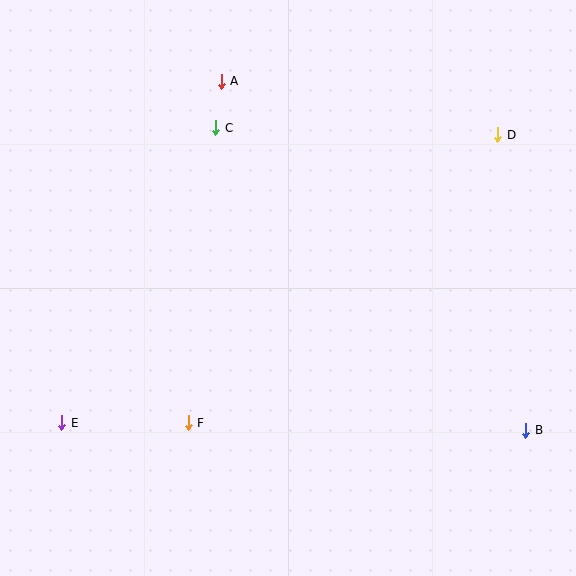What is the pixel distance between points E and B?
The distance between E and B is 464 pixels.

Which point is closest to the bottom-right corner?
Point B is closest to the bottom-right corner.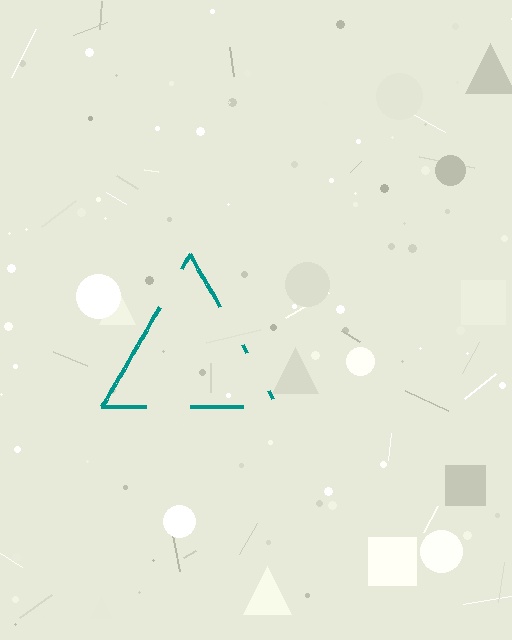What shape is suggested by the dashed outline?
The dashed outline suggests a triangle.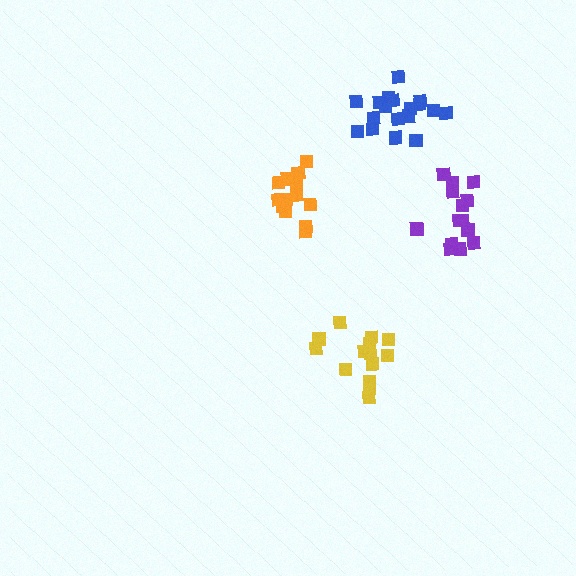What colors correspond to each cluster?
The clusters are colored: orange, yellow, purple, blue.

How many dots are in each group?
Group 1: 14 dots, Group 2: 14 dots, Group 3: 14 dots, Group 4: 18 dots (60 total).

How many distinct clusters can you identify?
There are 4 distinct clusters.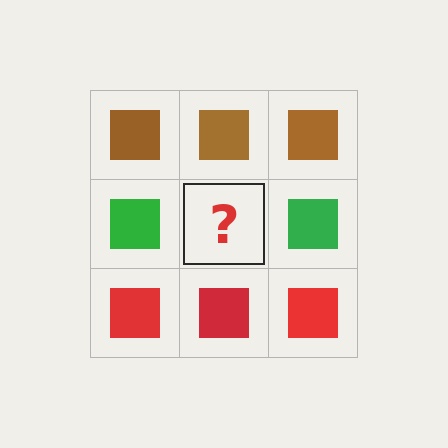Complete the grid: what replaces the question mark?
The question mark should be replaced with a green square.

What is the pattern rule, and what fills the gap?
The rule is that each row has a consistent color. The gap should be filled with a green square.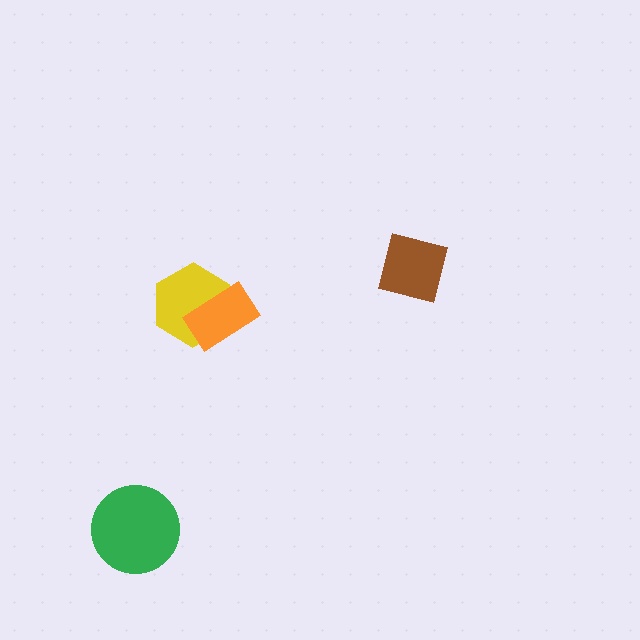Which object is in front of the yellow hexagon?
The orange rectangle is in front of the yellow hexagon.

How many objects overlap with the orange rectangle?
1 object overlaps with the orange rectangle.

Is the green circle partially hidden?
No, no other shape covers it.